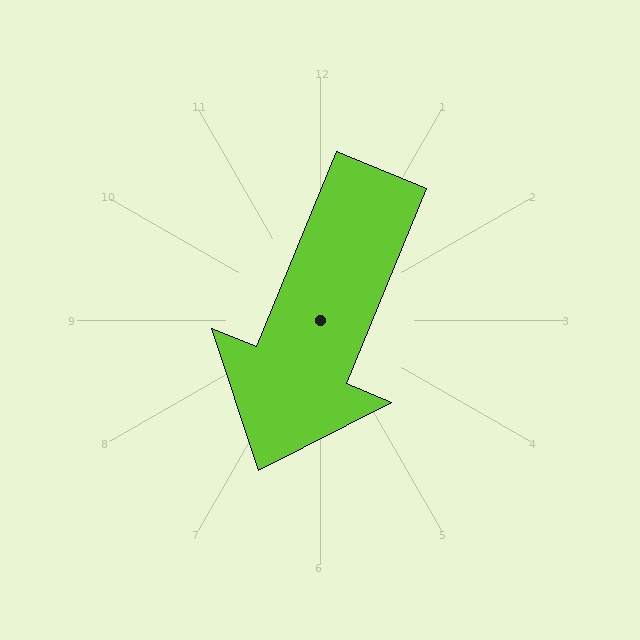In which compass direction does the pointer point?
South.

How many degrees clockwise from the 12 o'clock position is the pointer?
Approximately 202 degrees.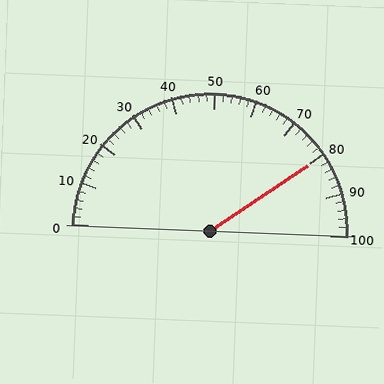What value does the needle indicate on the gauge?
The needle indicates approximately 80.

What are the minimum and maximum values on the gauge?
The gauge ranges from 0 to 100.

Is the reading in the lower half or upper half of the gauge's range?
The reading is in the upper half of the range (0 to 100).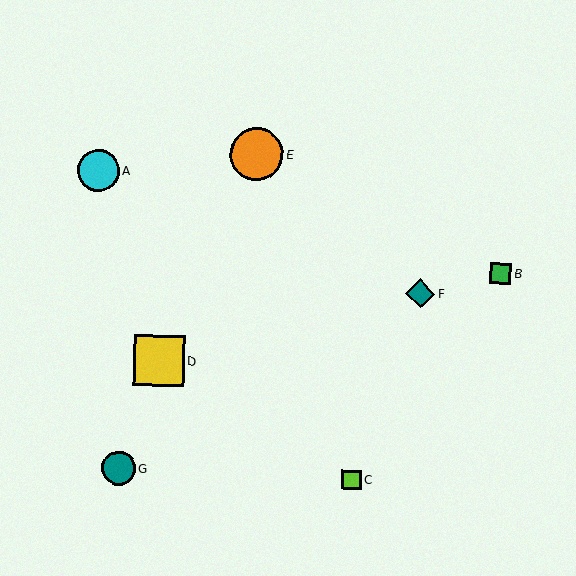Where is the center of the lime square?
The center of the lime square is at (352, 480).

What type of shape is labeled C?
Shape C is a lime square.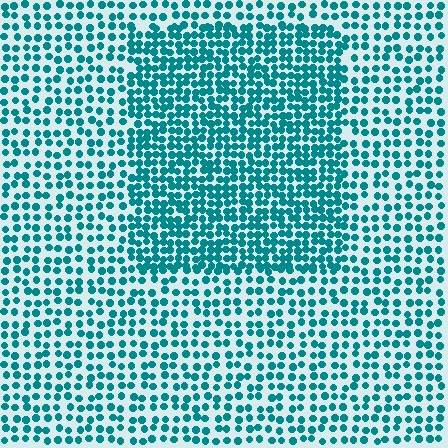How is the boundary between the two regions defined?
The boundary is defined by a change in element density (approximately 1.8x ratio). All elements are the same color, size, and shape.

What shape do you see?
I see a rectangle.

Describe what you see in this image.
The image contains small teal elements arranged at two different densities. A rectangle-shaped region is visible where the elements are more densely packed than the surrounding area.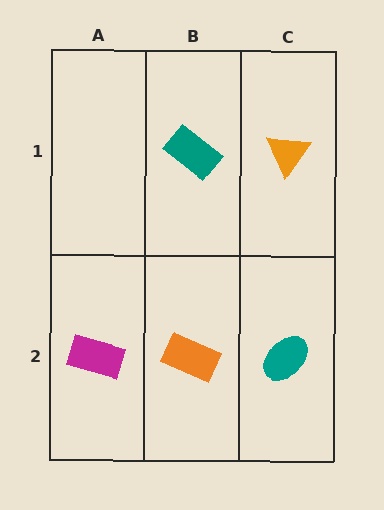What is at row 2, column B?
An orange rectangle.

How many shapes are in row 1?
2 shapes.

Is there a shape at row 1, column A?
No, that cell is empty.